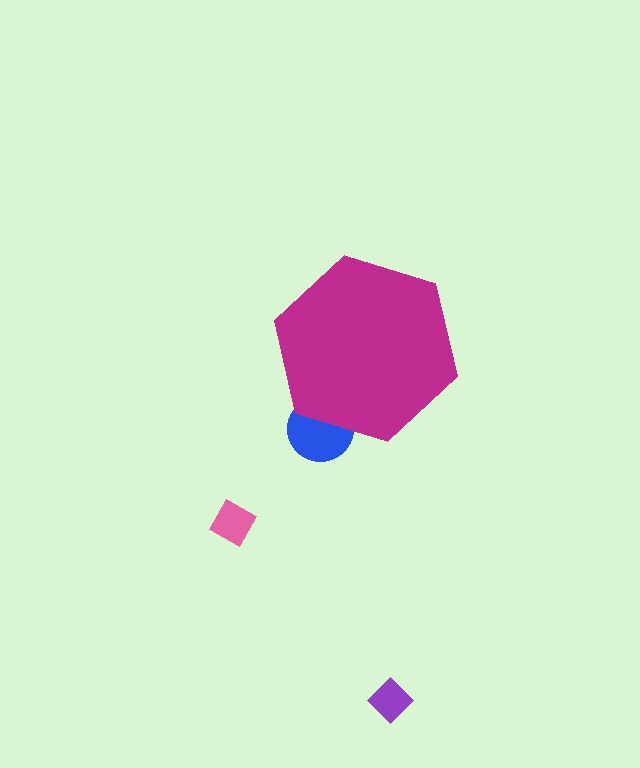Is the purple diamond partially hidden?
No, the purple diamond is fully visible.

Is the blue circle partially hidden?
Yes, the blue circle is partially hidden behind the magenta hexagon.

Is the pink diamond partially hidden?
No, the pink diamond is fully visible.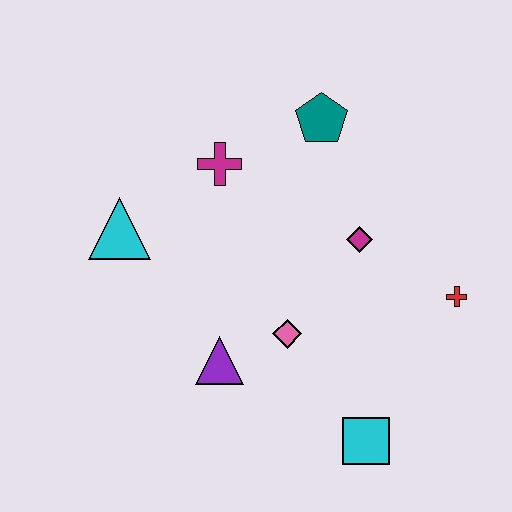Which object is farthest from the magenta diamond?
The cyan triangle is farthest from the magenta diamond.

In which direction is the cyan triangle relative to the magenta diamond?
The cyan triangle is to the left of the magenta diamond.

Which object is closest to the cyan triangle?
The magenta cross is closest to the cyan triangle.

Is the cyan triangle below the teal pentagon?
Yes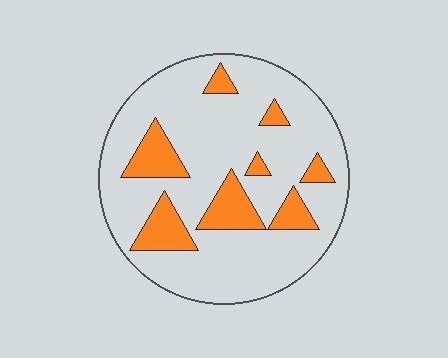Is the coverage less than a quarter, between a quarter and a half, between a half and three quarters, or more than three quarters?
Less than a quarter.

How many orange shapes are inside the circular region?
8.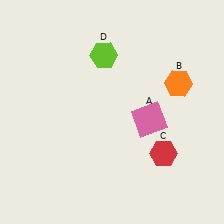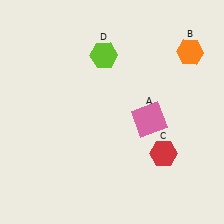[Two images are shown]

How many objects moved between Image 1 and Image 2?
1 object moved between the two images.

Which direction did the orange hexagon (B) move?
The orange hexagon (B) moved up.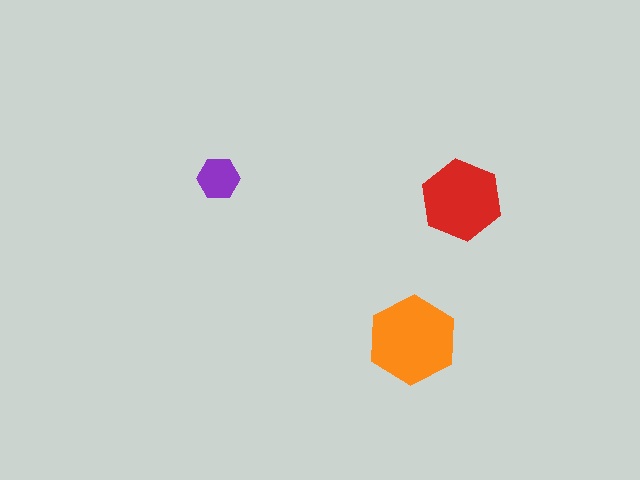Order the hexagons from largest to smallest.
the orange one, the red one, the purple one.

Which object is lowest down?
The orange hexagon is bottommost.